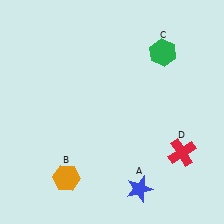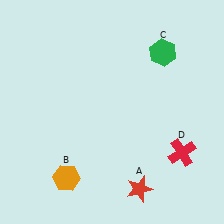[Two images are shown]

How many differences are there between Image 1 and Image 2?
There is 1 difference between the two images.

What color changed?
The star (A) changed from blue in Image 1 to red in Image 2.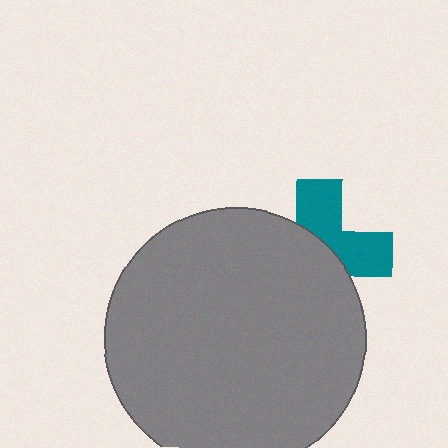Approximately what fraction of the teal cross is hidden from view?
Roughly 57% of the teal cross is hidden behind the gray circle.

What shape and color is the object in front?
The object in front is a gray circle.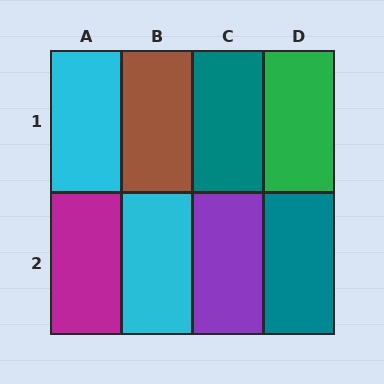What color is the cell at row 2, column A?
Magenta.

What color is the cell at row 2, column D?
Teal.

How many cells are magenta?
1 cell is magenta.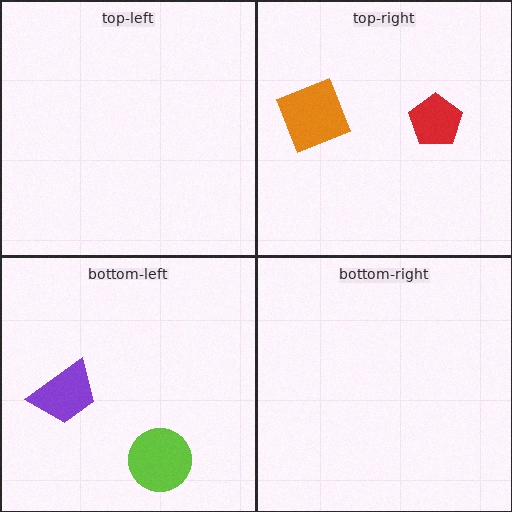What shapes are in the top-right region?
The red pentagon, the orange square.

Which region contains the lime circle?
The bottom-left region.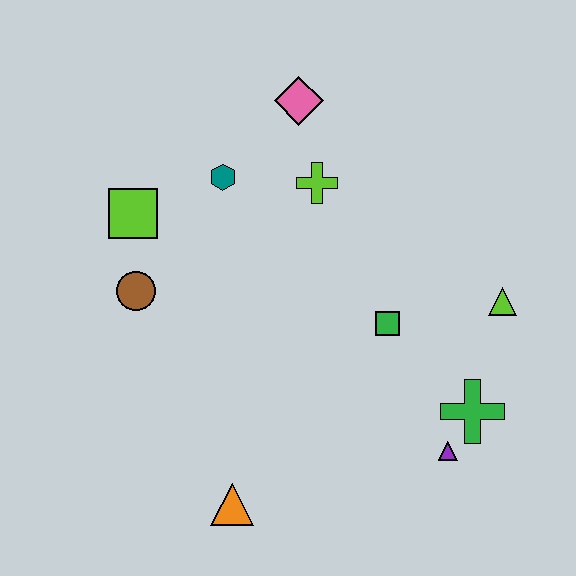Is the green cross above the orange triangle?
Yes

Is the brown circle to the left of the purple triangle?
Yes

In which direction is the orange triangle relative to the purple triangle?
The orange triangle is to the left of the purple triangle.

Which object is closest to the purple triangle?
The green cross is closest to the purple triangle.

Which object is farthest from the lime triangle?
The lime square is farthest from the lime triangle.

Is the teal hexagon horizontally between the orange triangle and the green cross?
No